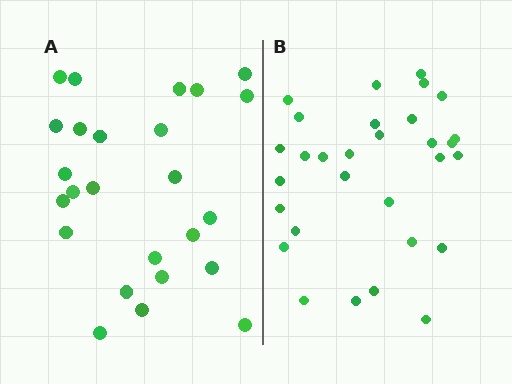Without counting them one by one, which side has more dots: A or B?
Region B (the right region) has more dots.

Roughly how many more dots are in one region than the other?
Region B has about 5 more dots than region A.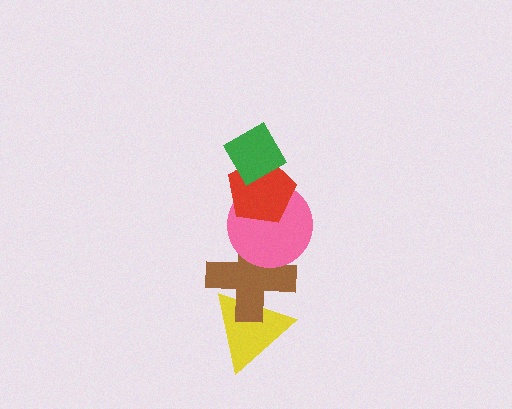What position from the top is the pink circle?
The pink circle is 3rd from the top.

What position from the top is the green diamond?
The green diamond is 1st from the top.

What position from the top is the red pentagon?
The red pentagon is 2nd from the top.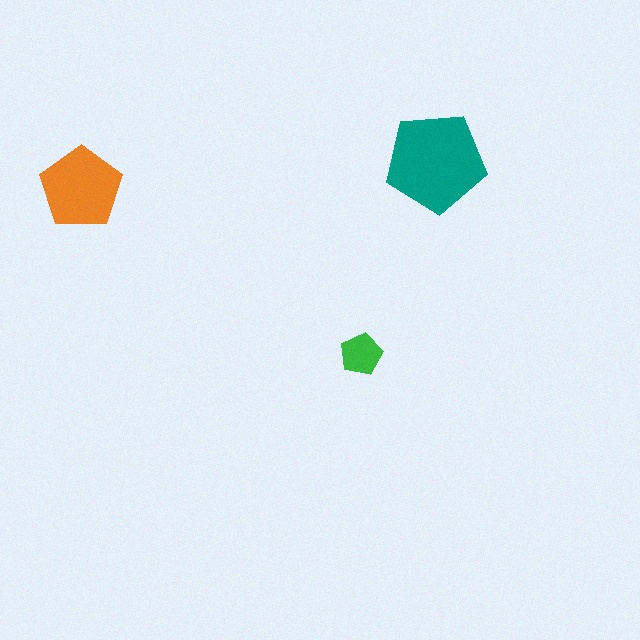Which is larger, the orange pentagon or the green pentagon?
The orange one.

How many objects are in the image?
There are 3 objects in the image.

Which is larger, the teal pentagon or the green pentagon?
The teal one.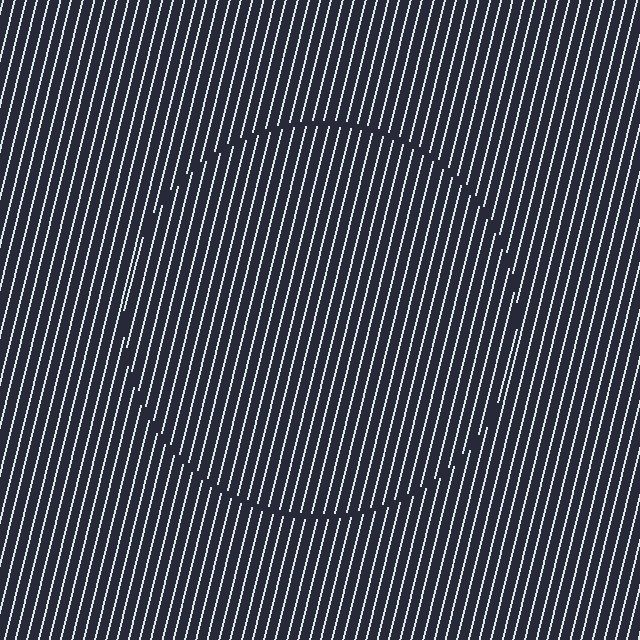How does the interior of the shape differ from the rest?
The interior of the shape contains the same grating, shifted by half a period — the contour is defined by the phase discontinuity where line-ends from the inner and outer gratings abut.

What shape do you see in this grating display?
An illusory circle. The interior of the shape contains the same grating, shifted by half a period — the contour is defined by the phase discontinuity where line-ends from the inner and outer gratings abut.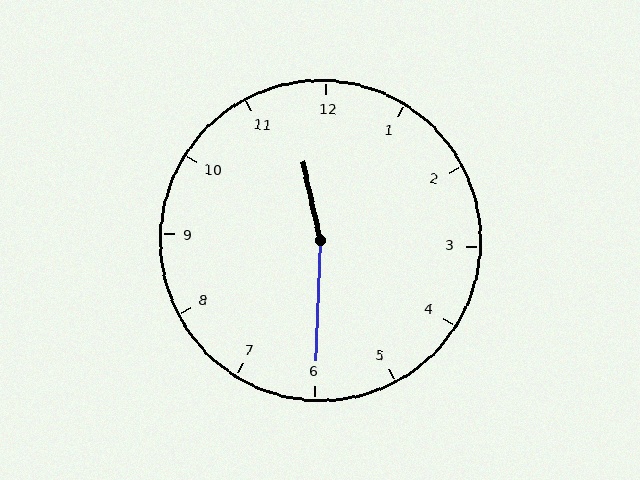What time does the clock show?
11:30.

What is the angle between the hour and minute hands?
Approximately 165 degrees.